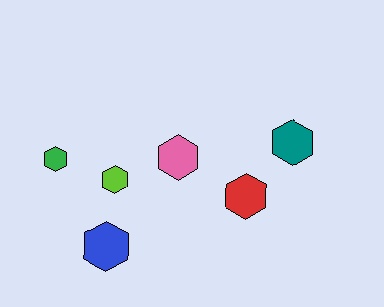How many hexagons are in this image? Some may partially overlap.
There are 6 hexagons.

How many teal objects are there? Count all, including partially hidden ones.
There is 1 teal object.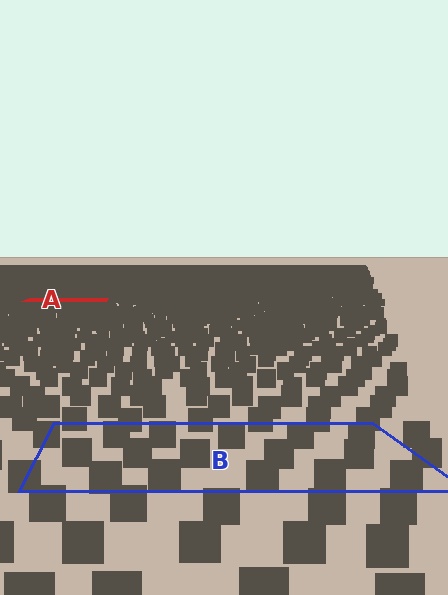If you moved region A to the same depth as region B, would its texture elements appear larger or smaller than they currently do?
They would appear larger. At a closer depth, the same texture elements are projected at a bigger on-screen size.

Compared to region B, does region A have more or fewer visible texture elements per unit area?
Region A has more texture elements per unit area — they are packed more densely because it is farther away.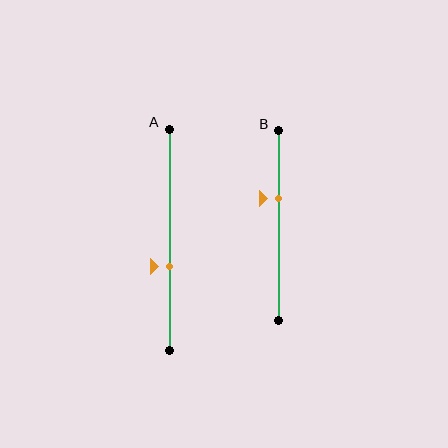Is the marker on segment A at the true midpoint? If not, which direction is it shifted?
No, the marker on segment A is shifted downward by about 12% of the segment length.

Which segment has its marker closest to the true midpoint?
Segment A has its marker closest to the true midpoint.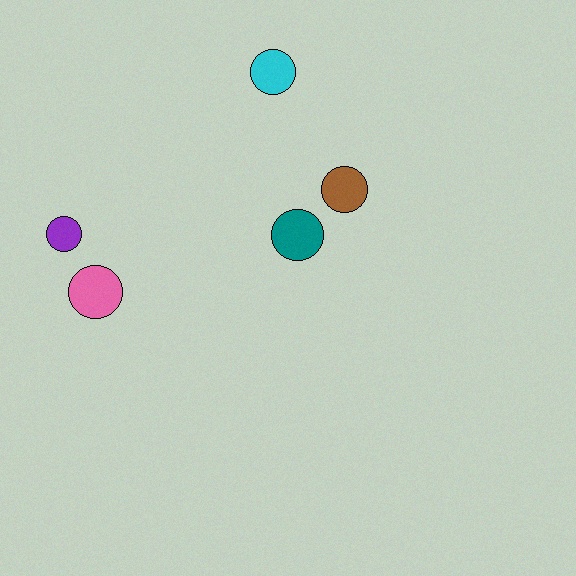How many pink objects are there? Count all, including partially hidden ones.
There is 1 pink object.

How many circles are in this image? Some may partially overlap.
There are 5 circles.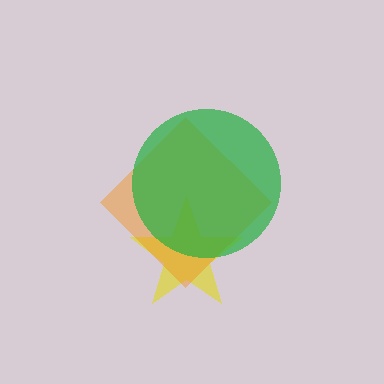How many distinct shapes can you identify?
There are 3 distinct shapes: a yellow star, an orange diamond, a green circle.